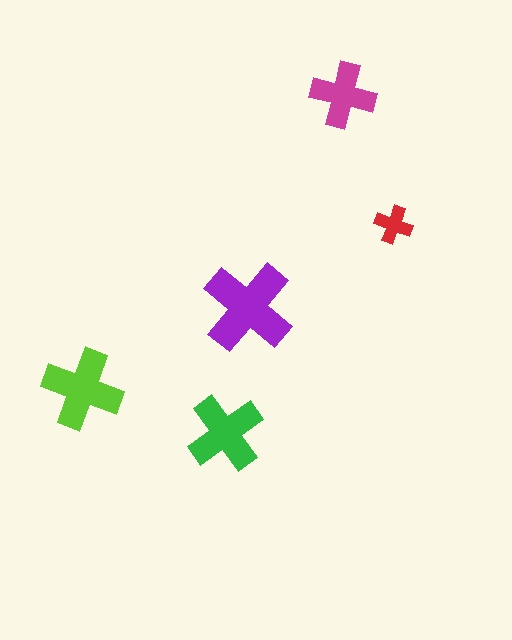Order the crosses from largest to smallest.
the purple one, the lime one, the green one, the magenta one, the red one.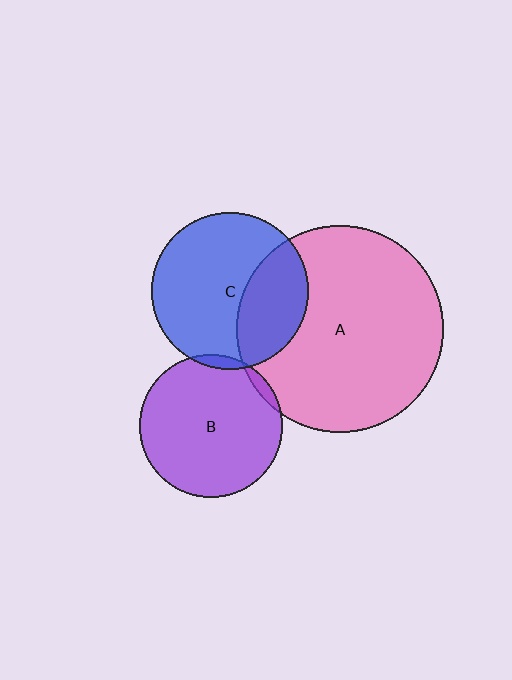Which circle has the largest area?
Circle A (pink).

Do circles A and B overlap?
Yes.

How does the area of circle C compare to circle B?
Approximately 1.2 times.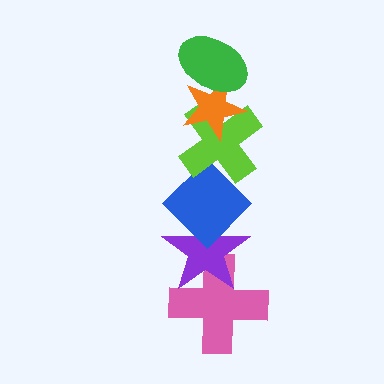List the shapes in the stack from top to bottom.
From top to bottom: the green ellipse, the orange star, the lime cross, the blue diamond, the purple star, the pink cross.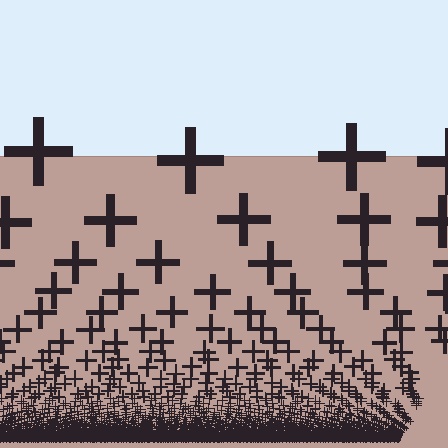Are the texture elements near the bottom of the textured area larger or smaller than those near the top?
Smaller. The gradient is inverted — elements near the bottom are smaller and denser.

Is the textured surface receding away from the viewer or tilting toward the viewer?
The surface appears to tilt toward the viewer. Texture elements get larger and sparser toward the top.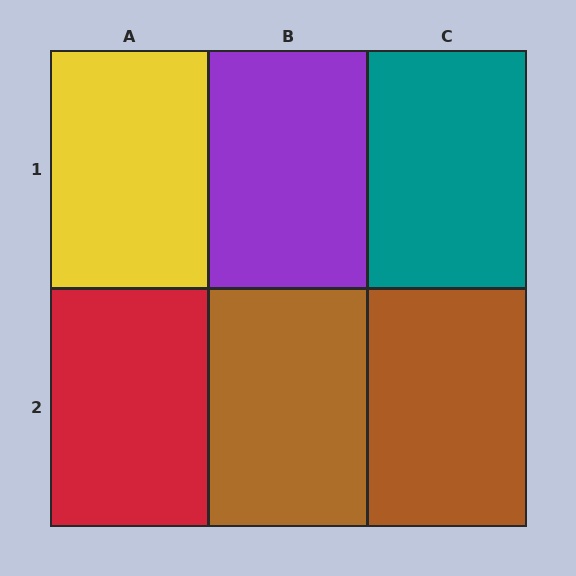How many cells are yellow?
1 cell is yellow.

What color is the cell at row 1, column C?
Teal.